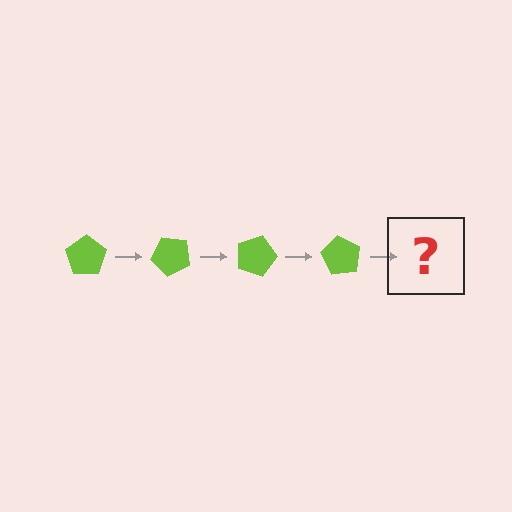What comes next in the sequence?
The next element should be a lime pentagon rotated 180 degrees.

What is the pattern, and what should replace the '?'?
The pattern is that the pentagon rotates 45 degrees each step. The '?' should be a lime pentagon rotated 180 degrees.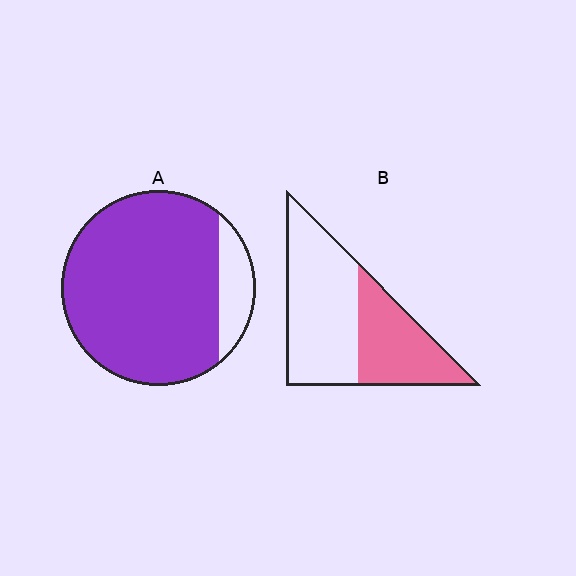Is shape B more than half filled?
No.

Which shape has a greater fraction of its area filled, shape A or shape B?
Shape A.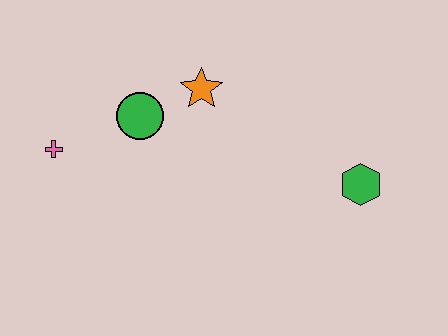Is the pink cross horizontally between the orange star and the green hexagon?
No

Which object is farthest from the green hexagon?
The pink cross is farthest from the green hexagon.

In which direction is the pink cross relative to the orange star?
The pink cross is to the left of the orange star.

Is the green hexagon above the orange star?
No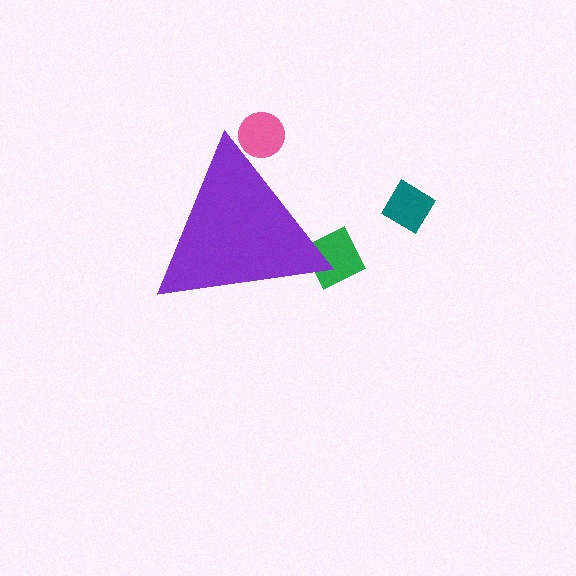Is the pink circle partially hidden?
Yes, the pink circle is partially hidden behind the purple triangle.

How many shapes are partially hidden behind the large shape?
2 shapes are partially hidden.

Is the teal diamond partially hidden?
No, the teal diamond is fully visible.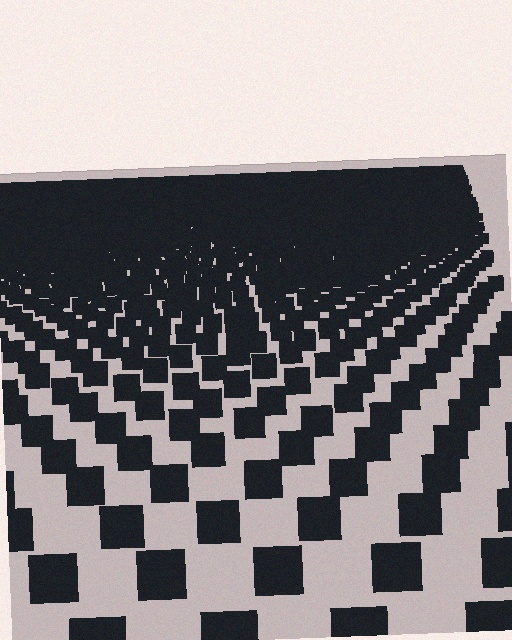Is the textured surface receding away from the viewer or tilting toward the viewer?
The surface is receding away from the viewer. Texture elements get smaller and denser toward the top.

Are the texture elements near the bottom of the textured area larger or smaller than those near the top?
Larger. Near the bottom, elements are closer to the viewer and appear at a bigger on-screen size.